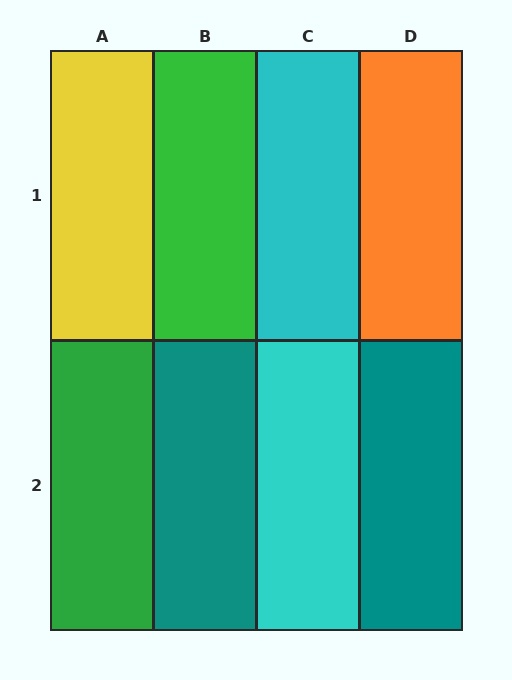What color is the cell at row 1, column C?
Cyan.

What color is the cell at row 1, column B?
Green.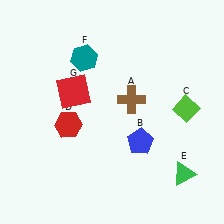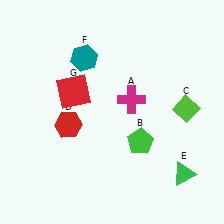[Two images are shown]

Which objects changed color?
A changed from brown to magenta. B changed from blue to green.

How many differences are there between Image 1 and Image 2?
There are 2 differences between the two images.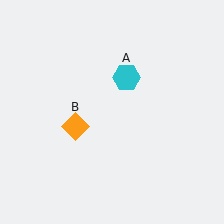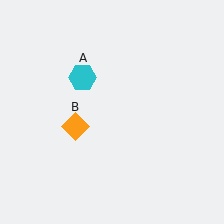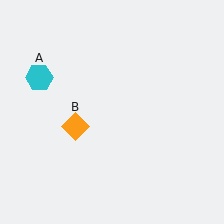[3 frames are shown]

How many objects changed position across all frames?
1 object changed position: cyan hexagon (object A).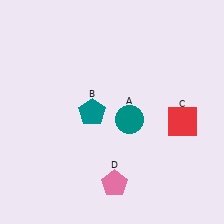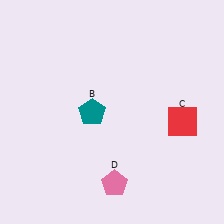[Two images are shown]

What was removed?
The teal circle (A) was removed in Image 2.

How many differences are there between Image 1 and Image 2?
There is 1 difference between the two images.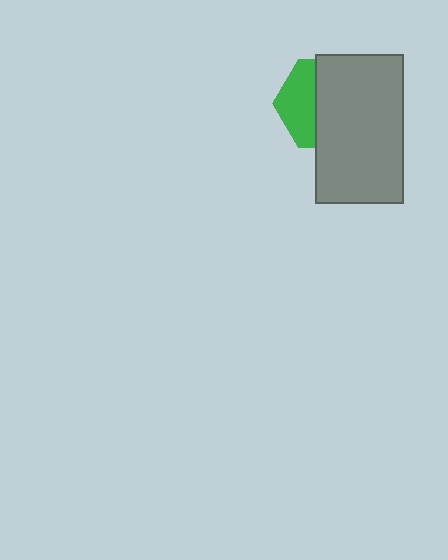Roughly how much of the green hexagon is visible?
A small part of it is visible (roughly 40%).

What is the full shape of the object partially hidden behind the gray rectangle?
The partially hidden object is a green hexagon.